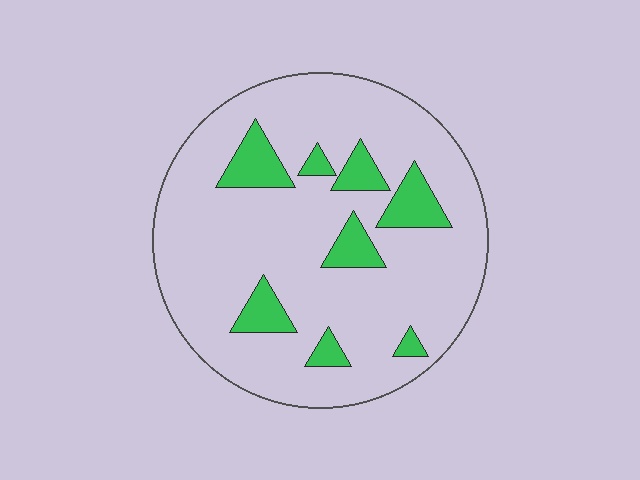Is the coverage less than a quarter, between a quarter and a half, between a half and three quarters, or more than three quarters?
Less than a quarter.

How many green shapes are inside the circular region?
8.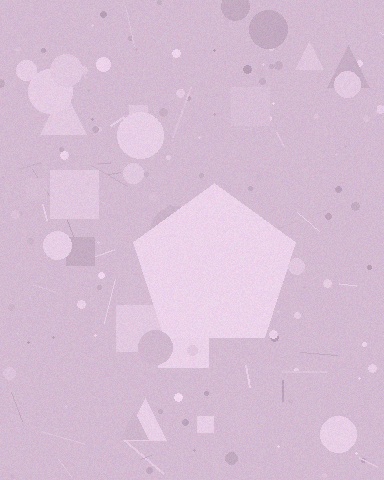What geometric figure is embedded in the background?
A pentagon is embedded in the background.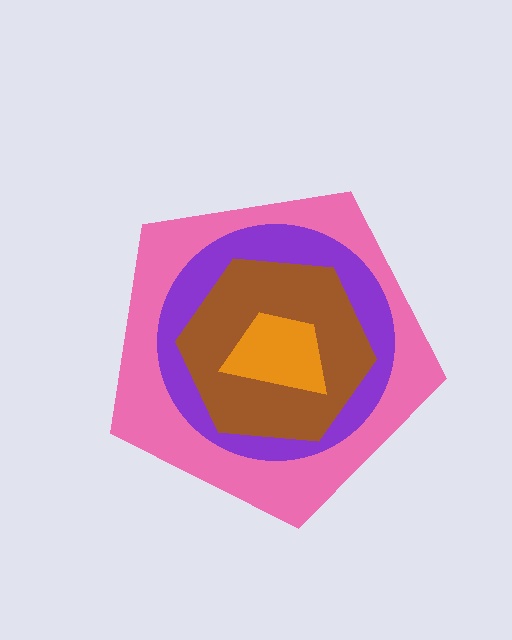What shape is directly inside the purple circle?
The brown hexagon.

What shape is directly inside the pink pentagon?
The purple circle.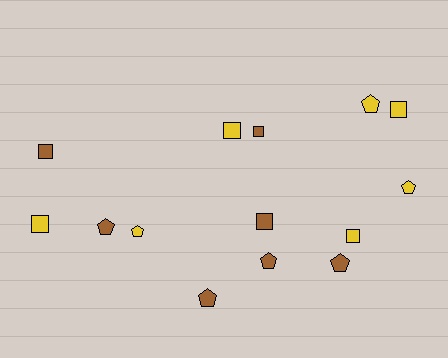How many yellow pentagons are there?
There are 3 yellow pentagons.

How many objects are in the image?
There are 14 objects.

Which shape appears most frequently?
Pentagon, with 7 objects.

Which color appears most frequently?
Brown, with 7 objects.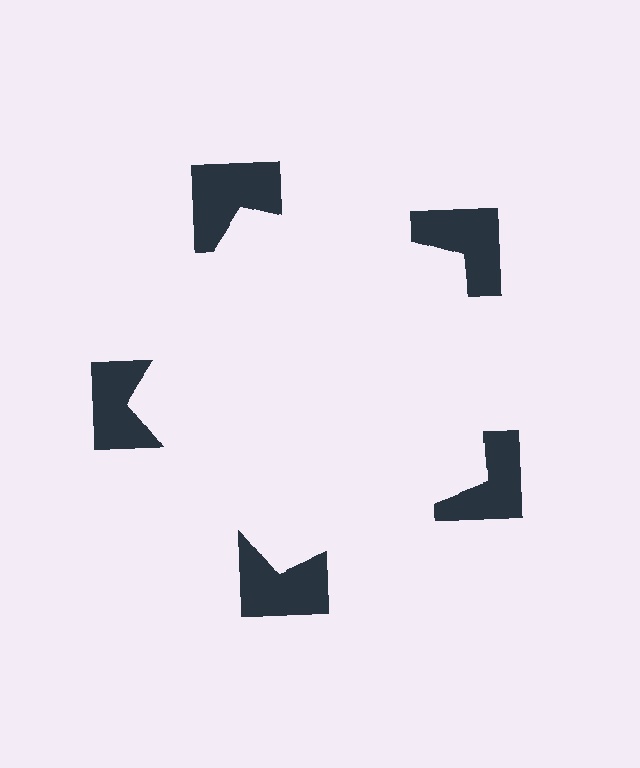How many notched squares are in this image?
There are 5 — one at each vertex of the illusory pentagon.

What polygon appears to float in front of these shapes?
An illusory pentagon — its edges are inferred from the aligned wedge cuts in the notched squares, not physically drawn.